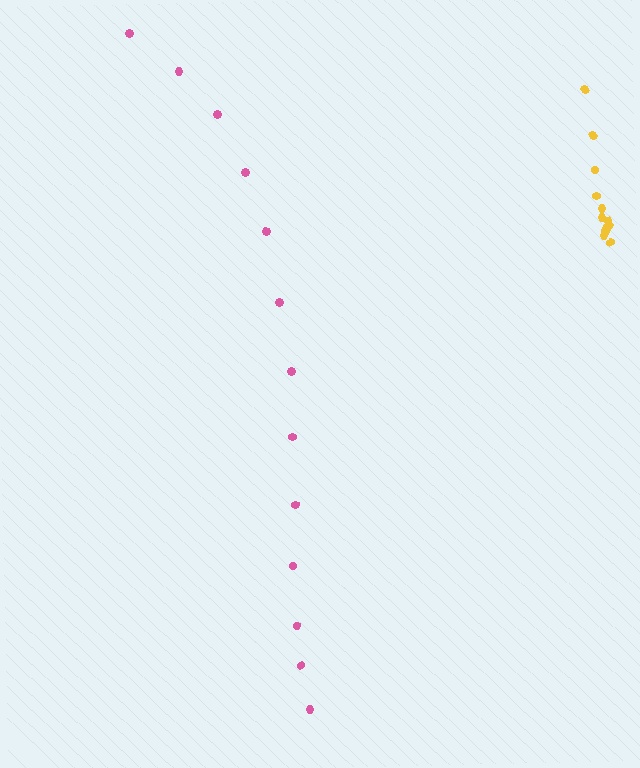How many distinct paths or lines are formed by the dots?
There are 2 distinct paths.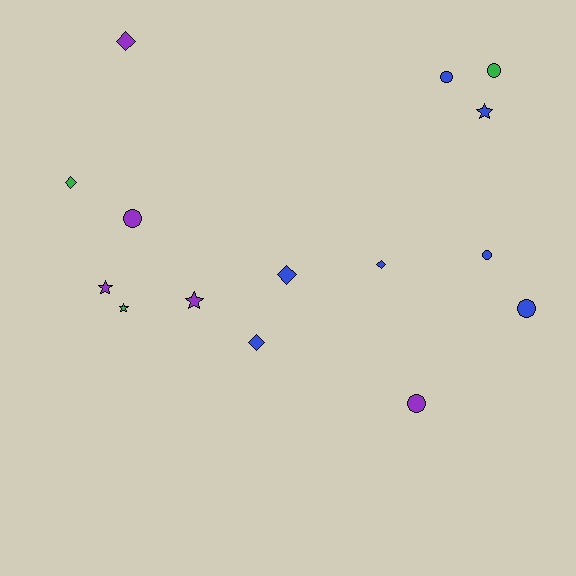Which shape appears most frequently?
Circle, with 6 objects.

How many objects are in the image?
There are 15 objects.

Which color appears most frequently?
Blue, with 7 objects.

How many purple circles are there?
There are 2 purple circles.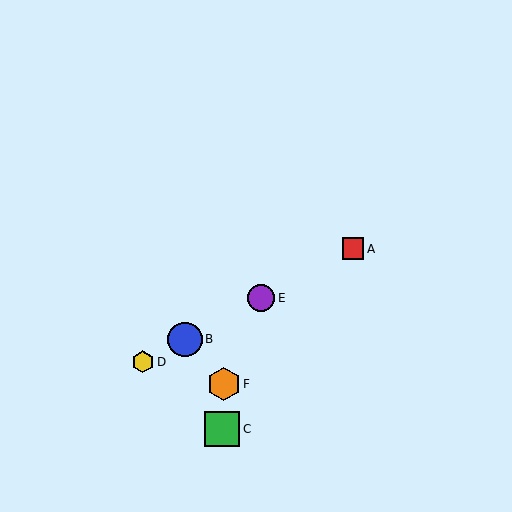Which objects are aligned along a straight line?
Objects A, B, D, E are aligned along a straight line.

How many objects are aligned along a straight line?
4 objects (A, B, D, E) are aligned along a straight line.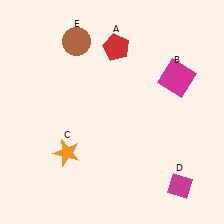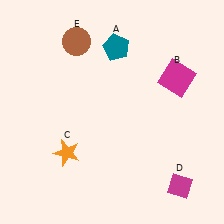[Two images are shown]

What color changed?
The pentagon (A) changed from red in Image 1 to teal in Image 2.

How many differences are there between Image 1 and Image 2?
There is 1 difference between the two images.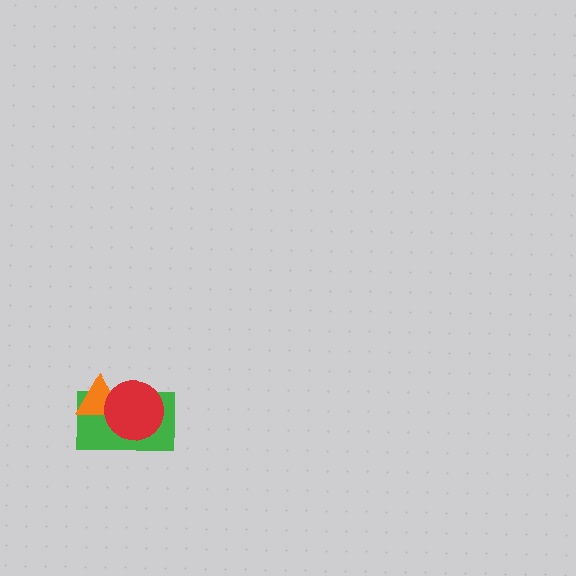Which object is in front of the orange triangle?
The red circle is in front of the orange triangle.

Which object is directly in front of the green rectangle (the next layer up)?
The orange triangle is directly in front of the green rectangle.